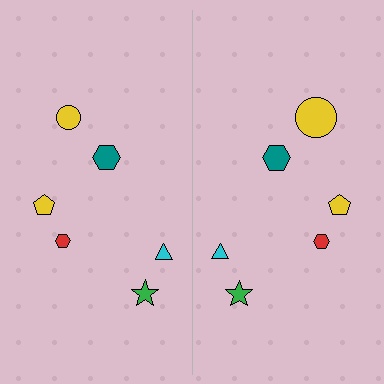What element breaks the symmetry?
The yellow circle on the right side has a different size than its mirror counterpart.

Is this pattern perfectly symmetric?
No, the pattern is not perfectly symmetric. The yellow circle on the right side has a different size than its mirror counterpart.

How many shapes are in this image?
There are 12 shapes in this image.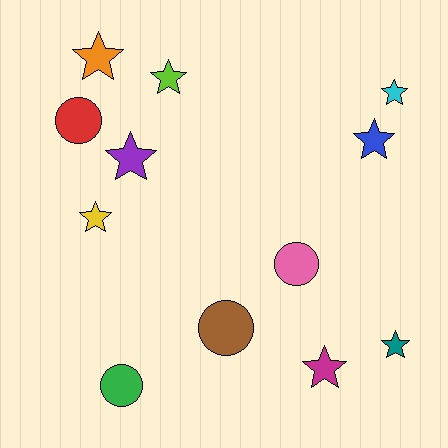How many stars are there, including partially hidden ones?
There are 8 stars.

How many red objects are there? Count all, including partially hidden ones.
There is 1 red object.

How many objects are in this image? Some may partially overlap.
There are 12 objects.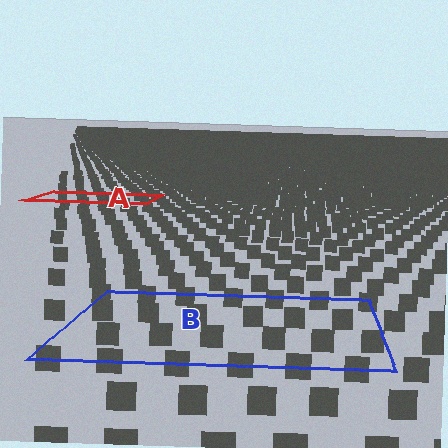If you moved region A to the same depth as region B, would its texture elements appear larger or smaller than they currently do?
They would appear larger. At a closer depth, the same texture elements are projected at a bigger on-screen size.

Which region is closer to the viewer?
Region B is closer. The texture elements there are larger and more spread out.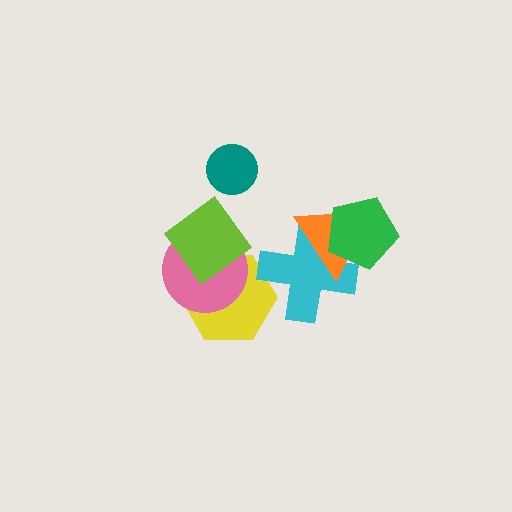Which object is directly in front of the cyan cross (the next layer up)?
The orange triangle is directly in front of the cyan cross.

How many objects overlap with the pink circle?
2 objects overlap with the pink circle.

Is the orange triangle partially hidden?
Yes, it is partially covered by another shape.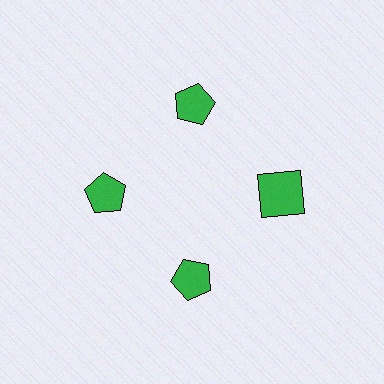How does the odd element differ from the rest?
It has a different shape: square instead of pentagon.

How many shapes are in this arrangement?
There are 4 shapes arranged in a ring pattern.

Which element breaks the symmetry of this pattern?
The green square at roughly the 3 o'clock position breaks the symmetry. All other shapes are green pentagons.